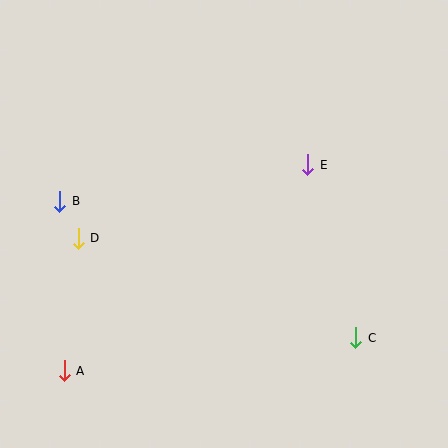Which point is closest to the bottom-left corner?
Point A is closest to the bottom-left corner.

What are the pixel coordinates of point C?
Point C is at (356, 338).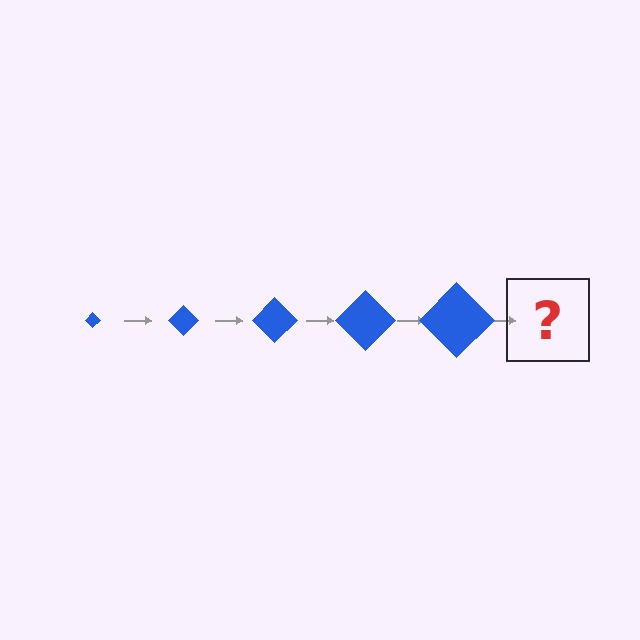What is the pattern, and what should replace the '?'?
The pattern is that the diamond gets progressively larger each step. The '?' should be a blue diamond, larger than the previous one.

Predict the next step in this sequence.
The next step is a blue diamond, larger than the previous one.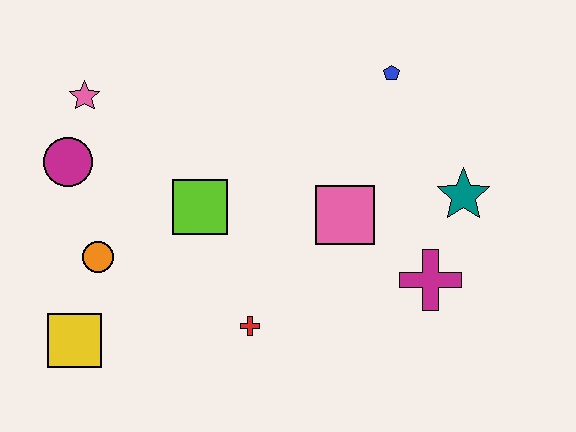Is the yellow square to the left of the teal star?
Yes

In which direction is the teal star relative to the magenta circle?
The teal star is to the right of the magenta circle.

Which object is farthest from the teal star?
The yellow square is farthest from the teal star.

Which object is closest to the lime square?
The orange circle is closest to the lime square.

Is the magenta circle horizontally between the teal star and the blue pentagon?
No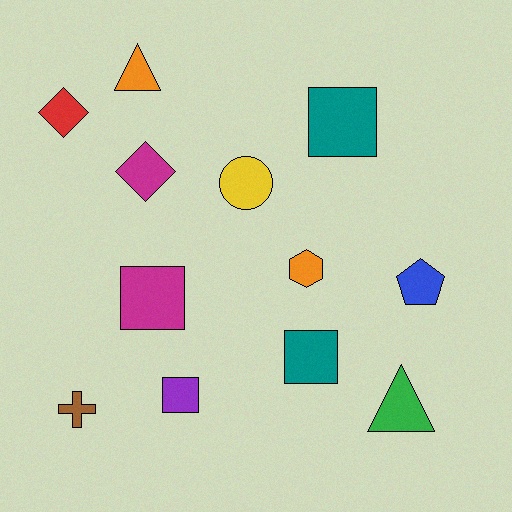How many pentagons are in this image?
There is 1 pentagon.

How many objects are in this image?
There are 12 objects.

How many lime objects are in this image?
There are no lime objects.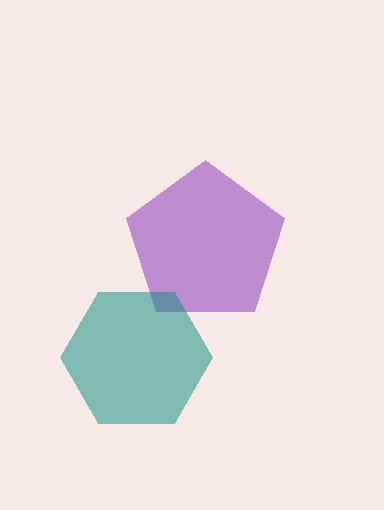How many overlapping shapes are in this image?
There are 2 overlapping shapes in the image.